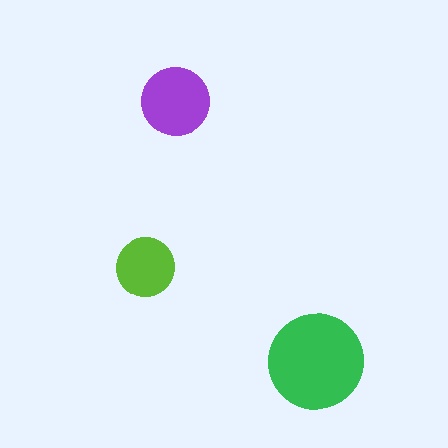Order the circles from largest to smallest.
the green one, the purple one, the lime one.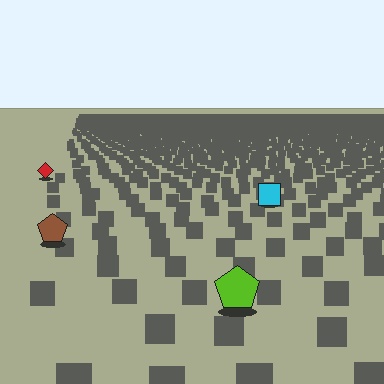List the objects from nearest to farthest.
From nearest to farthest: the lime pentagon, the brown pentagon, the cyan square, the red diamond.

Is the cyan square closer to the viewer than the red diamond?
Yes. The cyan square is closer — you can tell from the texture gradient: the ground texture is coarser near it.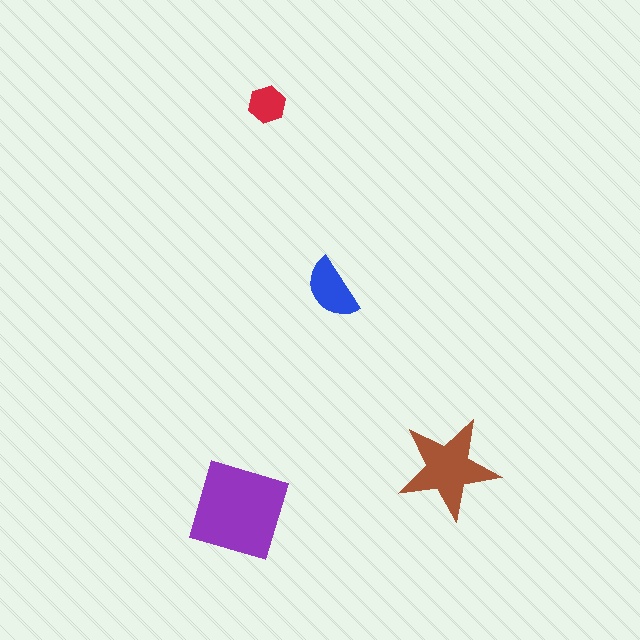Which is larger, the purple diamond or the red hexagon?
The purple diamond.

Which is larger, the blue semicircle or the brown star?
The brown star.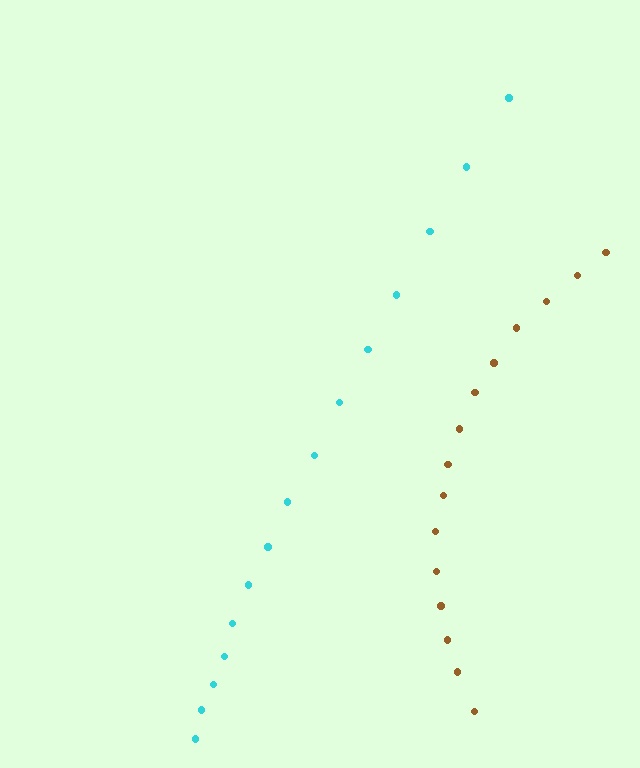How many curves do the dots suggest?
There are 2 distinct paths.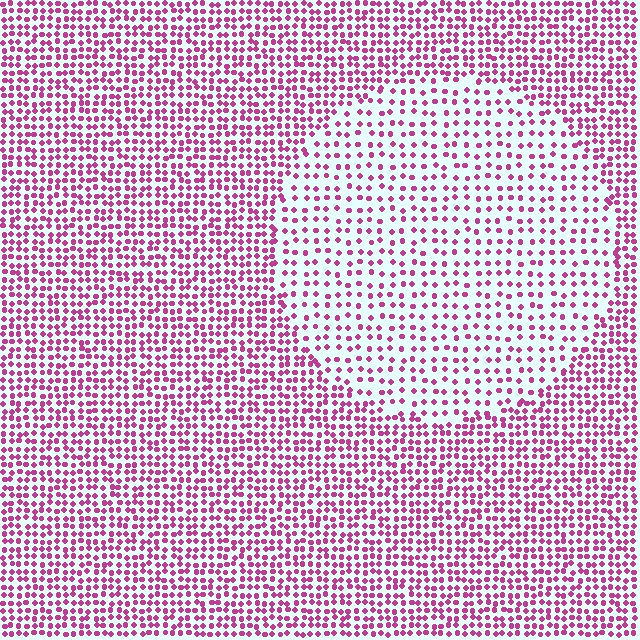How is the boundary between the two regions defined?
The boundary is defined by a change in element density (approximately 2.0x ratio). All elements are the same color, size, and shape.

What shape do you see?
I see a circle.